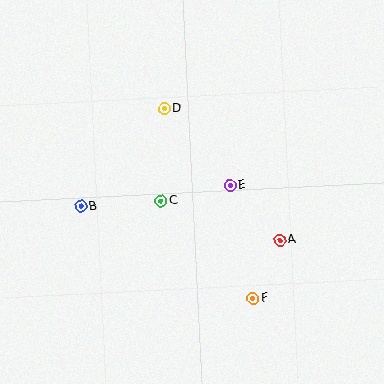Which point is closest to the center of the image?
Point C at (161, 201) is closest to the center.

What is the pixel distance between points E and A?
The distance between E and A is 73 pixels.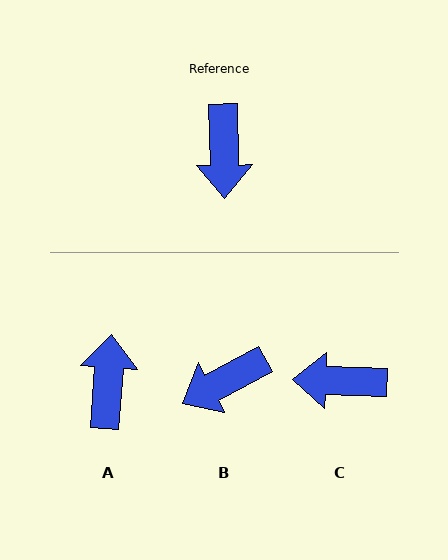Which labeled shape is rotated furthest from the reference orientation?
A, about 175 degrees away.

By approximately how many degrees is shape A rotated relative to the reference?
Approximately 175 degrees counter-clockwise.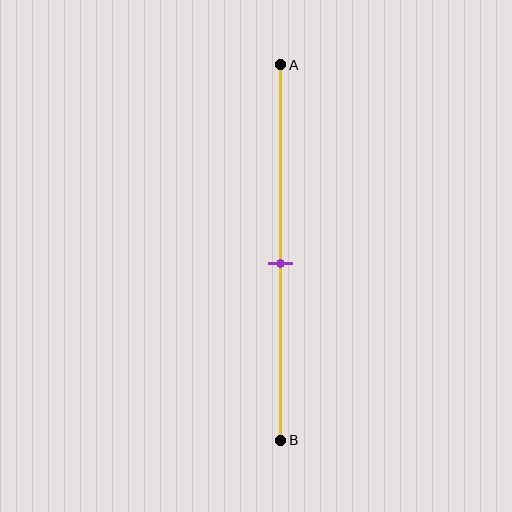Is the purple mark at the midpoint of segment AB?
Yes, the mark is approximately at the midpoint.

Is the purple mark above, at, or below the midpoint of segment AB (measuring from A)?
The purple mark is approximately at the midpoint of segment AB.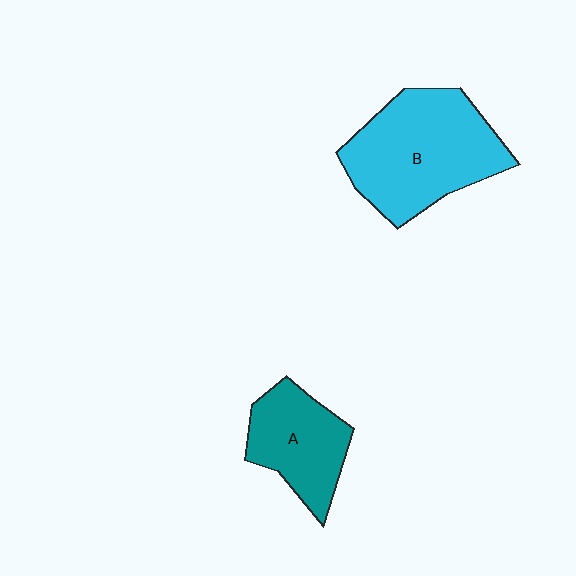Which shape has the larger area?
Shape B (cyan).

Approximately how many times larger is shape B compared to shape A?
Approximately 1.7 times.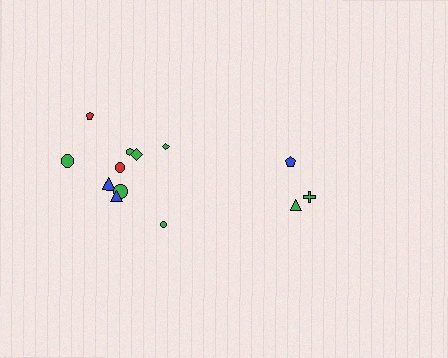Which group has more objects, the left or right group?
The left group.